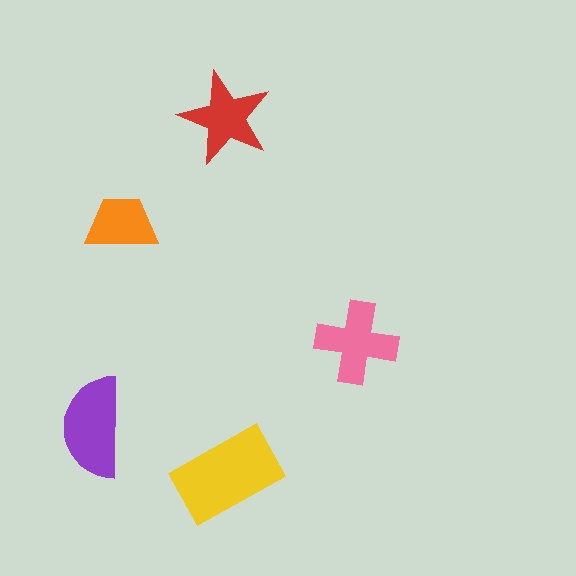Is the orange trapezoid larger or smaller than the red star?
Smaller.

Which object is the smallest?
The orange trapezoid.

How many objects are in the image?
There are 5 objects in the image.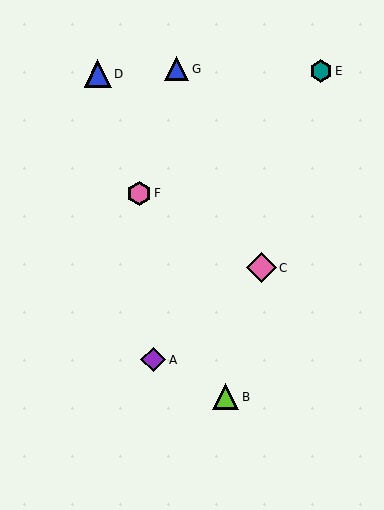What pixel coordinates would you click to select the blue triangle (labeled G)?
Click at (177, 69) to select the blue triangle G.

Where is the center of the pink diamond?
The center of the pink diamond is at (261, 268).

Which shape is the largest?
The pink diamond (labeled C) is the largest.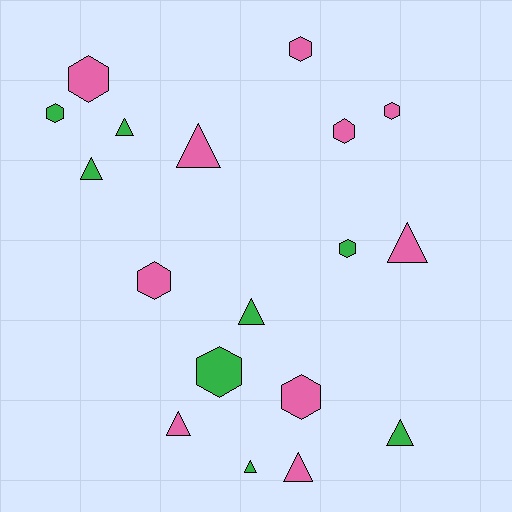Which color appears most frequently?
Pink, with 10 objects.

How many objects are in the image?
There are 18 objects.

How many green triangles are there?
There are 5 green triangles.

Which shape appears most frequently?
Triangle, with 9 objects.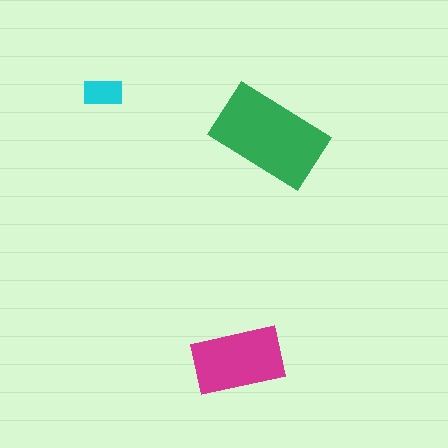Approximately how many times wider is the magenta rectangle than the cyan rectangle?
About 2.5 times wider.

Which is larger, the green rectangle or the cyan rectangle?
The green one.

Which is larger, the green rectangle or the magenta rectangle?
The green one.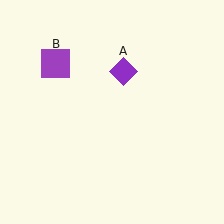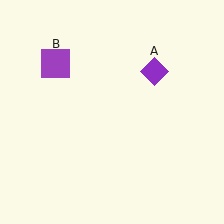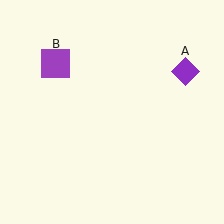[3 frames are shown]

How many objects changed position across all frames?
1 object changed position: purple diamond (object A).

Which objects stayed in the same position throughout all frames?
Purple square (object B) remained stationary.